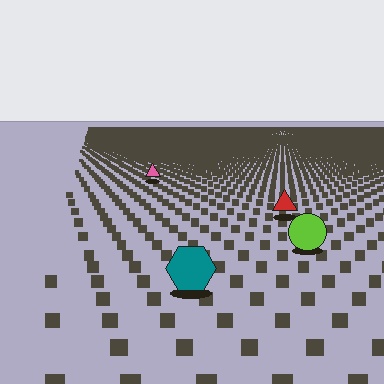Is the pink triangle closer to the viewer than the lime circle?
No. The lime circle is closer — you can tell from the texture gradient: the ground texture is coarser near it.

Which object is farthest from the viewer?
The pink triangle is farthest from the viewer. It appears smaller and the ground texture around it is denser.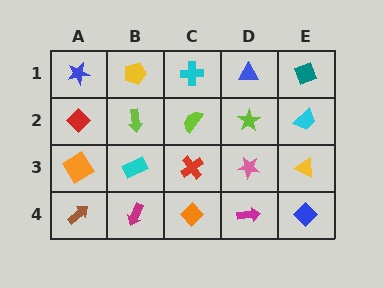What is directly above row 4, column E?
A yellow triangle.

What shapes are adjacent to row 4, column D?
A pink star (row 3, column D), an orange diamond (row 4, column C), a blue diamond (row 4, column E).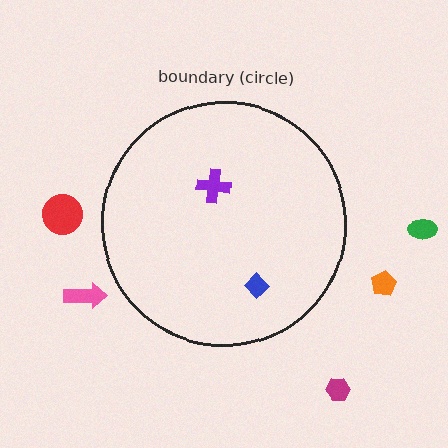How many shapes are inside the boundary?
2 inside, 5 outside.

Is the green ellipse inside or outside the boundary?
Outside.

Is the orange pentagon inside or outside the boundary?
Outside.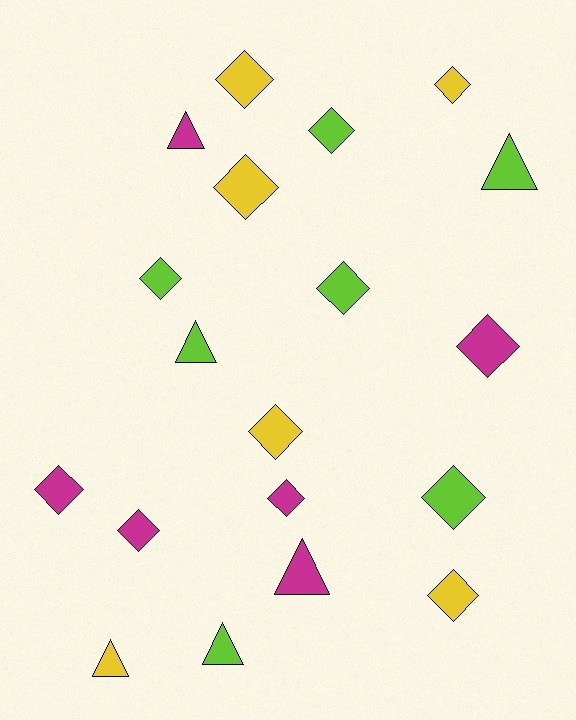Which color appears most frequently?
Lime, with 7 objects.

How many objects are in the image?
There are 19 objects.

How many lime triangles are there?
There are 3 lime triangles.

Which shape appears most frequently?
Diamond, with 13 objects.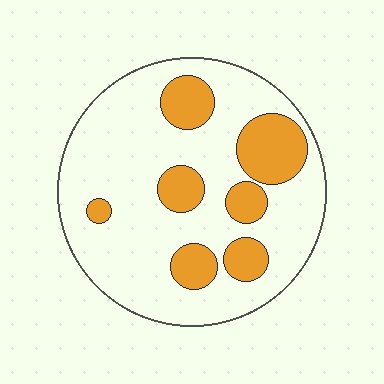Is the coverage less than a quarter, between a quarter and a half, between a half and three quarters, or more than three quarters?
Less than a quarter.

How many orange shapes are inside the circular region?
7.